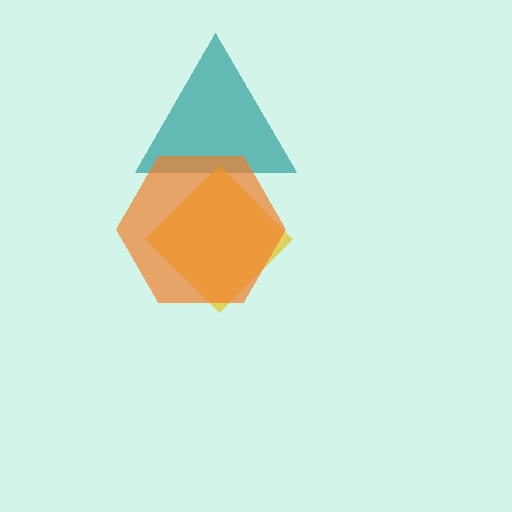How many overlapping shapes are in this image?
There are 3 overlapping shapes in the image.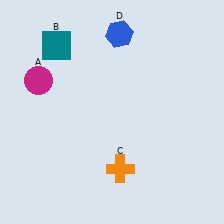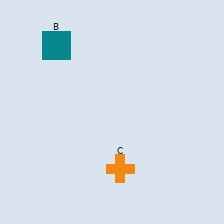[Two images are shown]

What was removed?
The magenta circle (A), the blue hexagon (D) were removed in Image 2.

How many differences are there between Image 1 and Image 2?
There are 2 differences between the two images.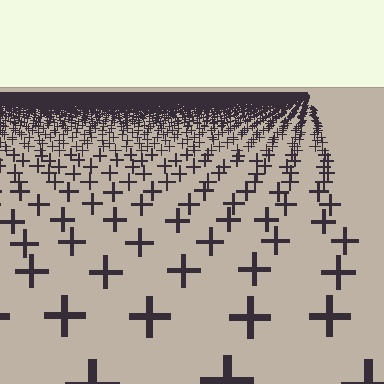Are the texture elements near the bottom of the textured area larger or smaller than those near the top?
Larger. Near the bottom, elements are closer to the viewer and appear at a bigger on-screen size.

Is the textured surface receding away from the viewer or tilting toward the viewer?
The surface is receding away from the viewer. Texture elements get smaller and denser toward the top.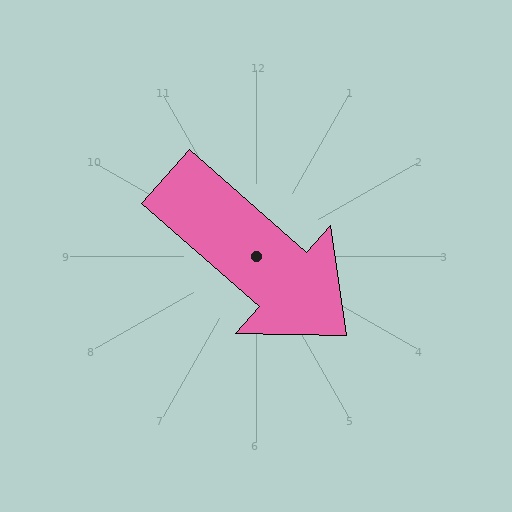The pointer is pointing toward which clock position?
Roughly 4 o'clock.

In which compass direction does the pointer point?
Southeast.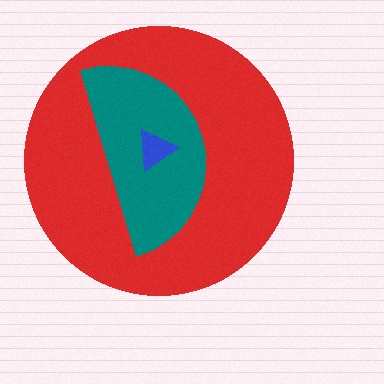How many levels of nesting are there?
3.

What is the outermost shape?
The red circle.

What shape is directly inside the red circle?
The teal semicircle.